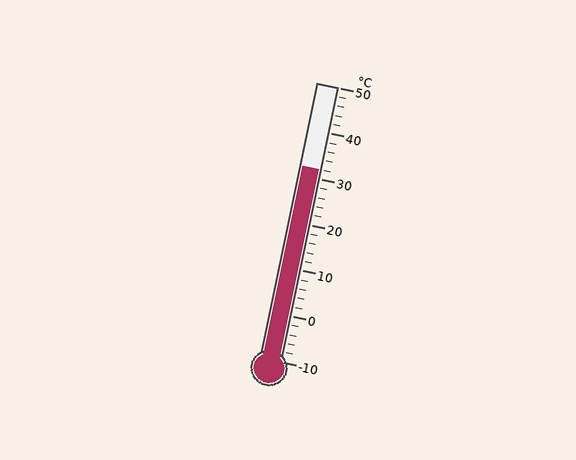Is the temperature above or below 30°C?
The temperature is above 30°C.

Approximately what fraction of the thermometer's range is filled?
The thermometer is filled to approximately 70% of its range.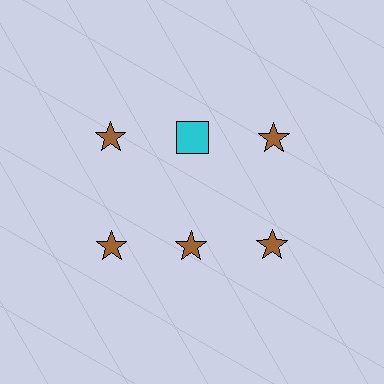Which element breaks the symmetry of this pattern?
The cyan square in the top row, second from left column breaks the symmetry. All other shapes are brown stars.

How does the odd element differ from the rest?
It differs in both color (cyan instead of brown) and shape (square instead of star).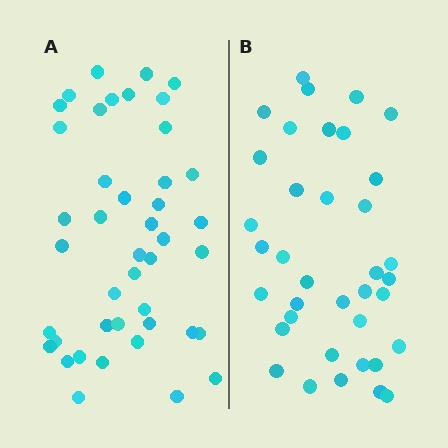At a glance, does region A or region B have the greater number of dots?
Region A (the left region) has more dots.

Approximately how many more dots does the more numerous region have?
Region A has about 6 more dots than region B.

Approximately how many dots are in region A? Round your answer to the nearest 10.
About 40 dots. (The exact count is 43, which rounds to 40.)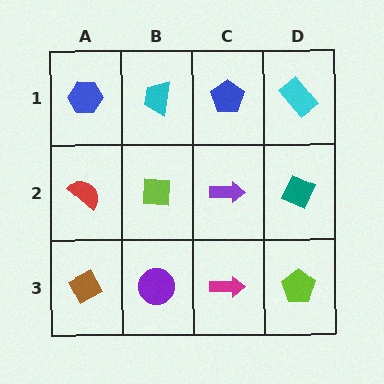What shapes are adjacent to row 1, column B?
A lime square (row 2, column B), a blue hexagon (row 1, column A), a blue pentagon (row 1, column C).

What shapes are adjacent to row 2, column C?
A blue pentagon (row 1, column C), a magenta arrow (row 3, column C), a lime square (row 2, column B), a teal diamond (row 2, column D).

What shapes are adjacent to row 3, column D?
A teal diamond (row 2, column D), a magenta arrow (row 3, column C).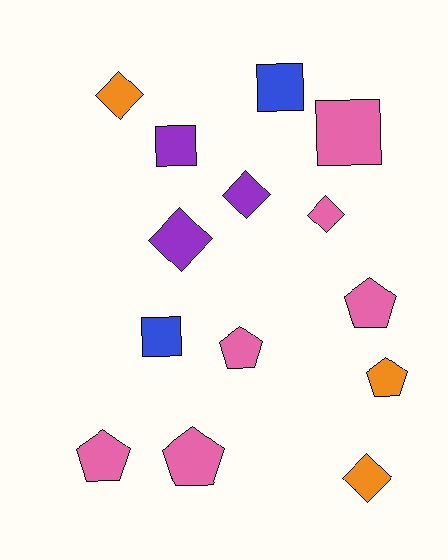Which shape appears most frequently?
Pentagon, with 5 objects.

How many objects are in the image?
There are 14 objects.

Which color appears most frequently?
Pink, with 6 objects.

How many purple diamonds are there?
There are 2 purple diamonds.